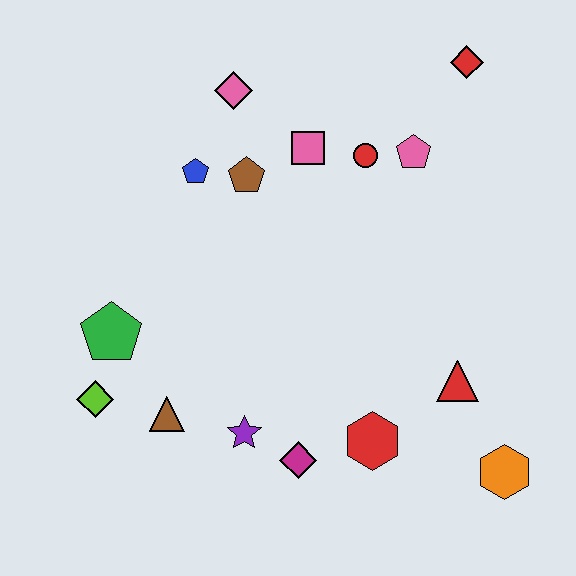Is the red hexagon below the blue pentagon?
Yes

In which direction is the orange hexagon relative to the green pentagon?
The orange hexagon is to the right of the green pentagon.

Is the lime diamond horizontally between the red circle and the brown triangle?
No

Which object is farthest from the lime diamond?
The red diamond is farthest from the lime diamond.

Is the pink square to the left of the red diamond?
Yes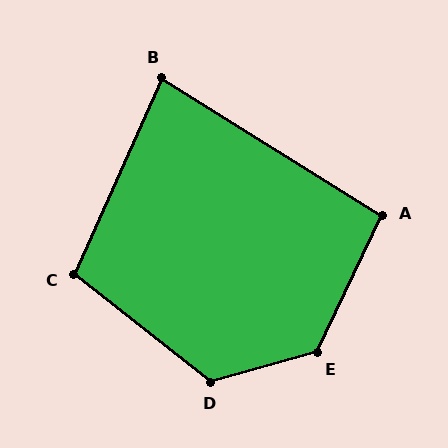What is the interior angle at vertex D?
Approximately 126 degrees (obtuse).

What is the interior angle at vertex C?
Approximately 104 degrees (obtuse).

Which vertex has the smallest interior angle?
B, at approximately 82 degrees.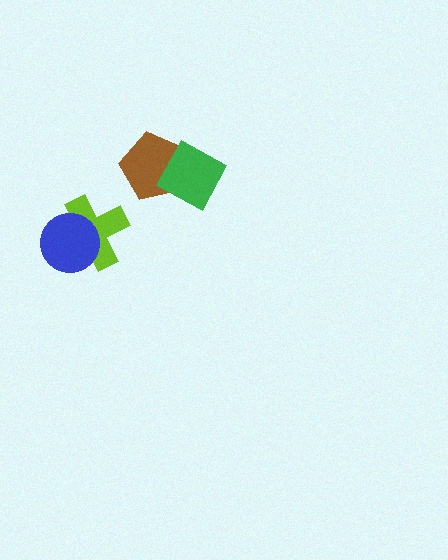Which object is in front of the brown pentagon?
The green diamond is in front of the brown pentagon.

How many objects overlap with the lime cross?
1 object overlaps with the lime cross.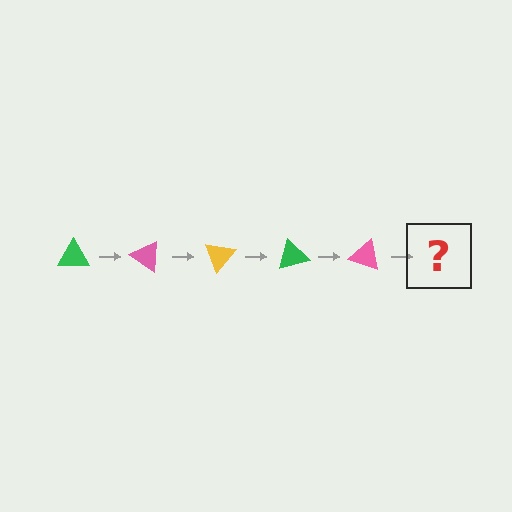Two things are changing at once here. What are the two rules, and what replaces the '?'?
The two rules are that it rotates 35 degrees each step and the color cycles through green, pink, and yellow. The '?' should be a yellow triangle, rotated 175 degrees from the start.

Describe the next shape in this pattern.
It should be a yellow triangle, rotated 175 degrees from the start.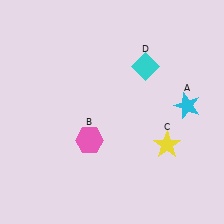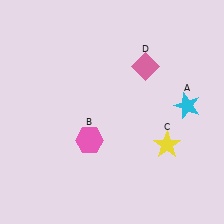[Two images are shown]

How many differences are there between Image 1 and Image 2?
There is 1 difference between the two images.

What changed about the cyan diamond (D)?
In Image 1, D is cyan. In Image 2, it changed to pink.